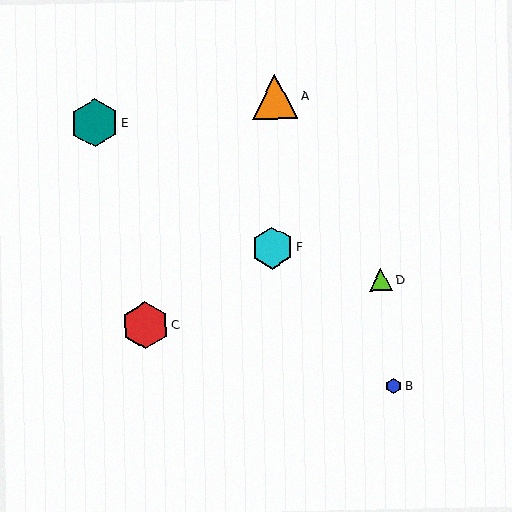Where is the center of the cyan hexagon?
The center of the cyan hexagon is at (272, 248).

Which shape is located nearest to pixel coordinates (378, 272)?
The lime triangle (labeled D) at (381, 280) is nearest to that location.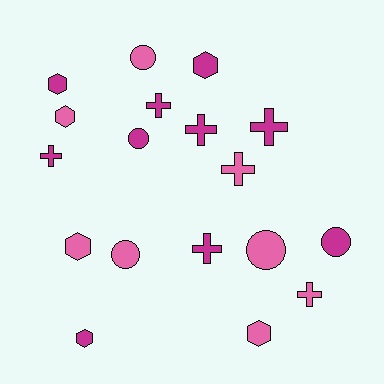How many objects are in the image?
There are 18 objects.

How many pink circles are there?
There are 3 pink circles.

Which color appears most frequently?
Magenta, with 10 objects.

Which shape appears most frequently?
Cross, with 7 objects.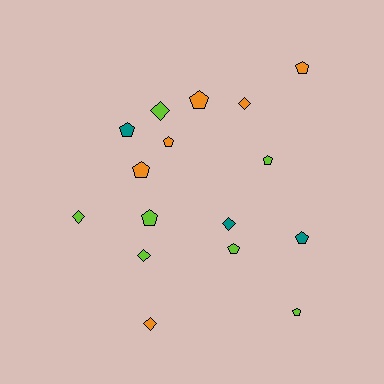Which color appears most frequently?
Lime, with 7 objects.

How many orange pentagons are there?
There are 4 orange pentagons.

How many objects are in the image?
There are 16 objects.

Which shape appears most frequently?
Pentagon, with 10 objects.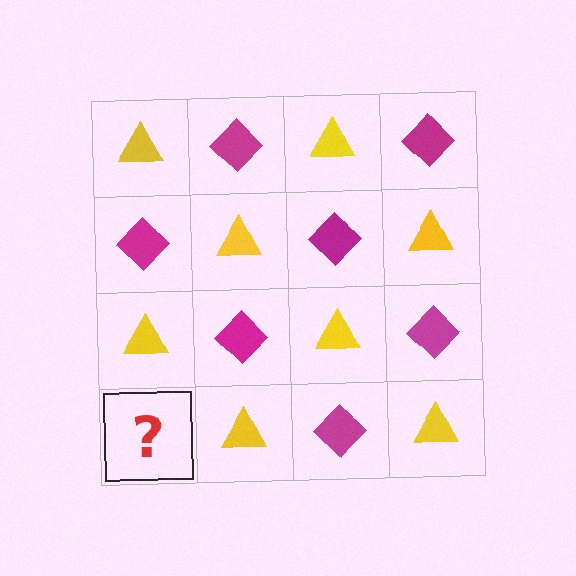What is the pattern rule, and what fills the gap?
The rule is that it alternates yellow triangle and magenta diamond in a checkerboard pattern. The gap should be filled with a magenta diamond.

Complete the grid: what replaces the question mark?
The question mark should be replaced with a magenta diamond.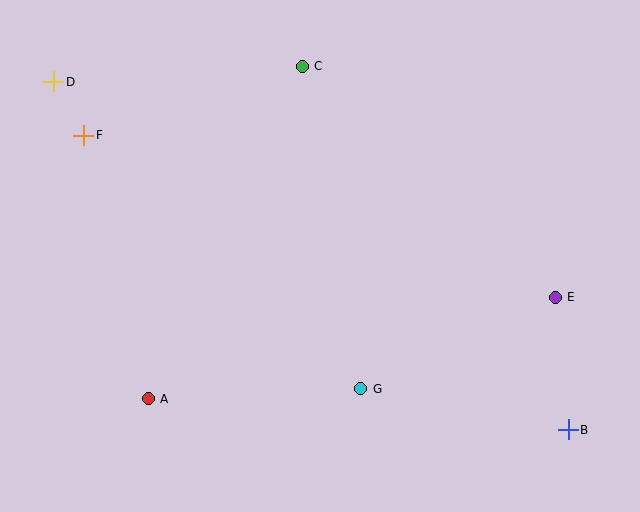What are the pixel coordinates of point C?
Point C is at (302, 66).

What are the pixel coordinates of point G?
Point G is at (361, 389).